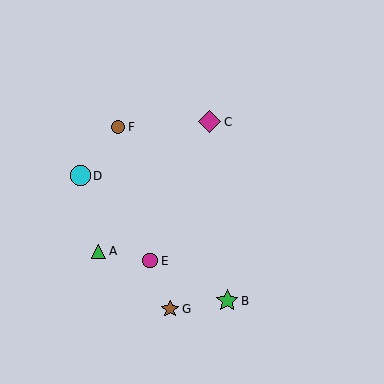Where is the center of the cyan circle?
The center of the cyan circle is at (80, 176).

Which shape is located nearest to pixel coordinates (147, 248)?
The magenta circle (labeled E) at (150, 261) is nearest to that location.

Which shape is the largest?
The green star (labeled B) is the largest.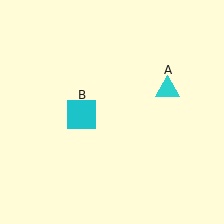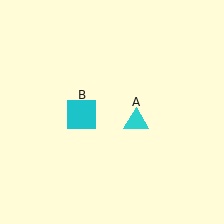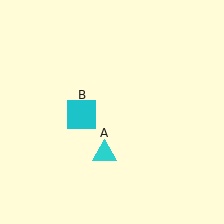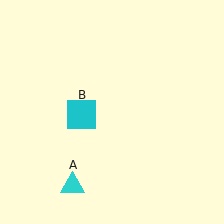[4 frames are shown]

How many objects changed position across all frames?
1 object changed position: cyan triangle (object A).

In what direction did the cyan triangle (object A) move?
The cyan triangle (object A) moved down and to the left.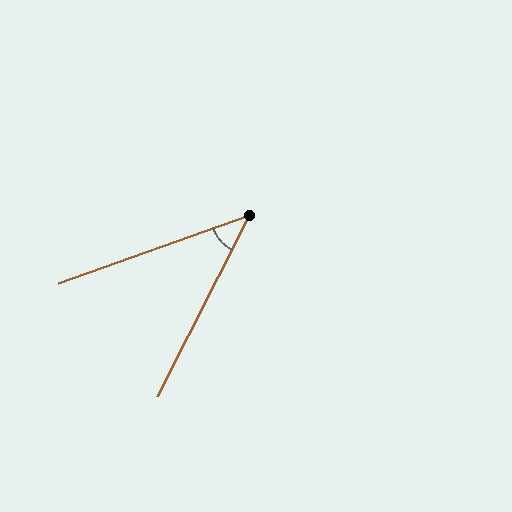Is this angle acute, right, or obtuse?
It is acute.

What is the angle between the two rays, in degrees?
Approximately 43 degrees.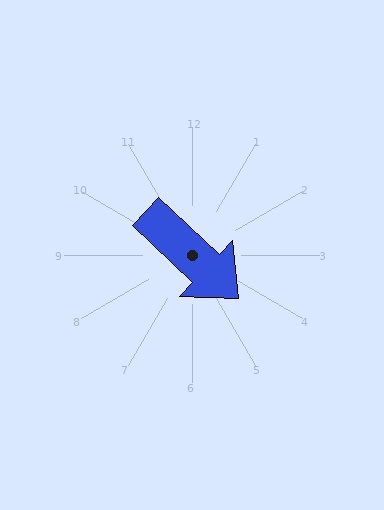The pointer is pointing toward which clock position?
Roughly 4 o'clock.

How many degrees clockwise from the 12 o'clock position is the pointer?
Approximately 133 degrees.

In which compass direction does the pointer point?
Southeast.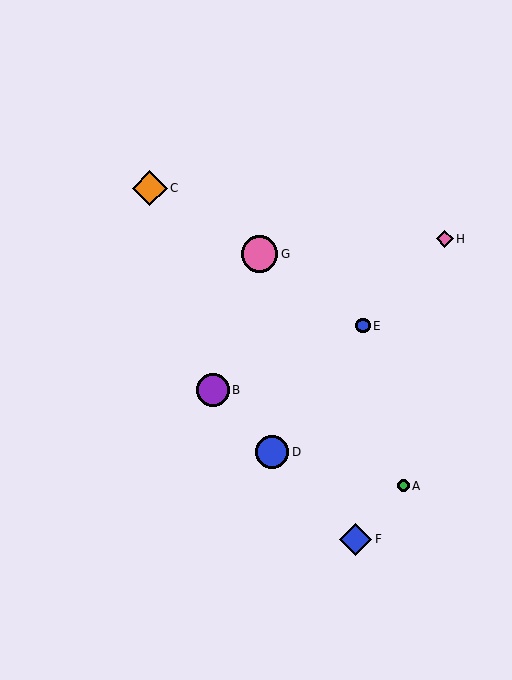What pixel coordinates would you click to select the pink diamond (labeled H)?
Click at (445, 239) to select the pink diamond H.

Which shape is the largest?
The pink circle (labeled G) is the largest.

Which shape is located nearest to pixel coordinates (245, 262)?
The pink circle (labeled G) at (259, 254) is nearest to that location.